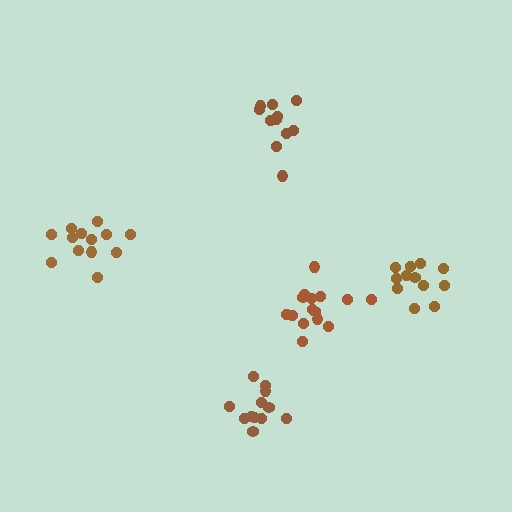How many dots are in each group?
Group 1: 13 dots, Group 2: 15 dots, Group 3: 11 dots, Group 4: 12 dots, Group 5: 12 dots (63 total).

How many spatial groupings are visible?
There are 5 spatial groupings.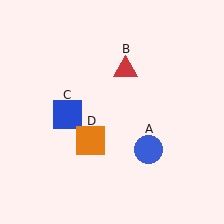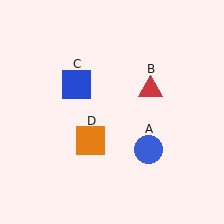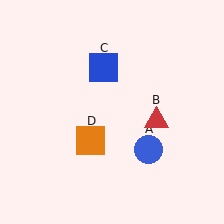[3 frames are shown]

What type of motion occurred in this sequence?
The red triangle (object B), blue square (object C) rotated clockwise around the center of the scene.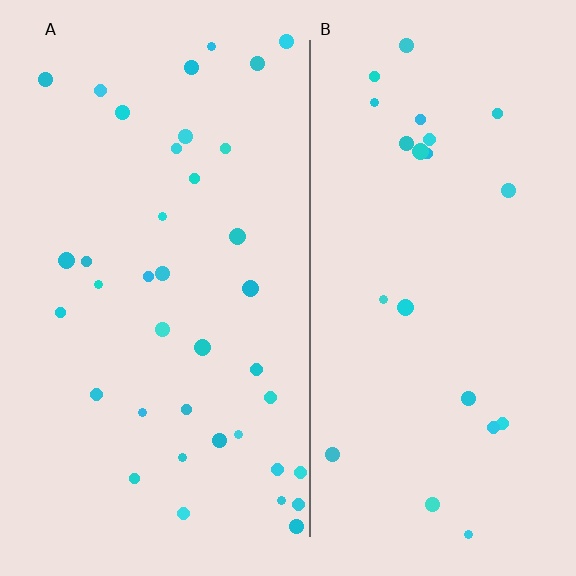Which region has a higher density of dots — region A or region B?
A (the left).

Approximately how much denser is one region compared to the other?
Approximately 1.7× — region A over region B.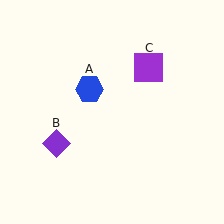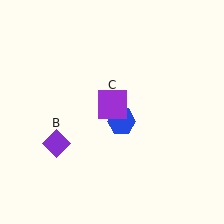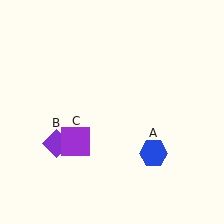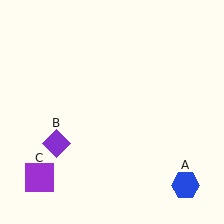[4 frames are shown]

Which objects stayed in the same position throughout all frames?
Purple diamond (object B) remained stationary.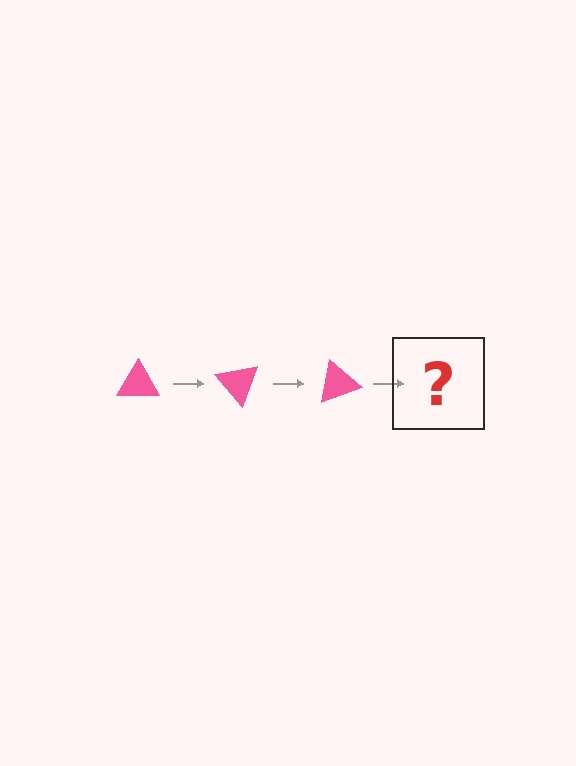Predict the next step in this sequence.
The next step is a pink triangle rotated 150 degrees.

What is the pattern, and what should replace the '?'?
The pattern is that the triangle rotates 50 degrees each step. The '?' should be a pink triangle rotated 150 degrees.